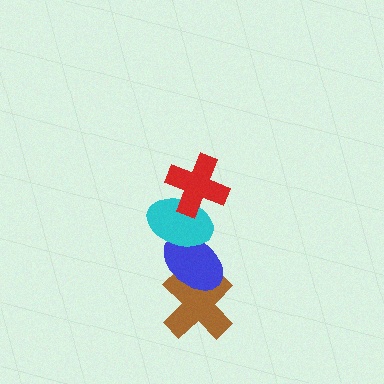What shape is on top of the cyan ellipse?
The red cross is on top of the cyan ellipse.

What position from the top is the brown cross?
The brown cross is 4th from the top.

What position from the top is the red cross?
The red cross is 1st from the top.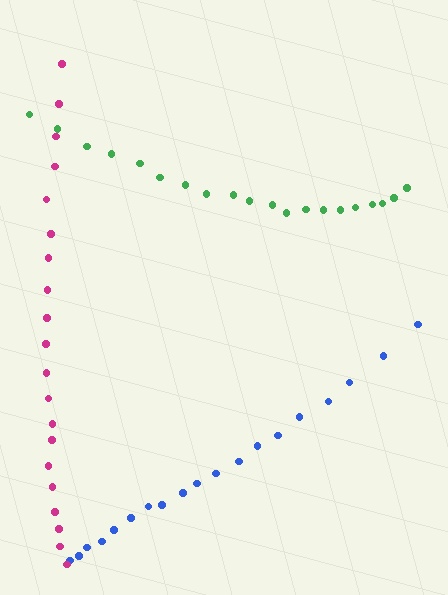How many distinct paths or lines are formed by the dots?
There are 3 distinct paths.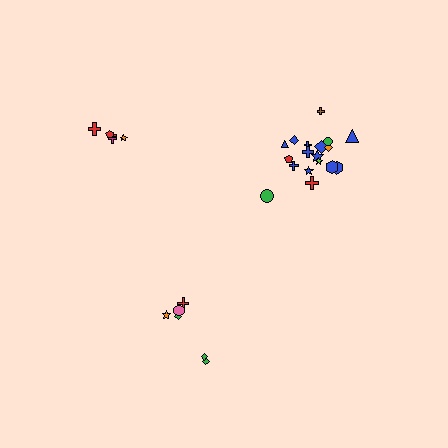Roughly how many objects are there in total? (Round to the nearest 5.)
Roughly 30 objects in total.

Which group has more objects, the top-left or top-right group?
The top-right group.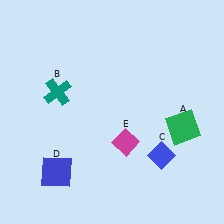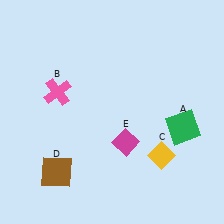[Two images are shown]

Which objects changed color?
B changed from teal to pink. C changed from blue to yellow. D changed from blue to brown.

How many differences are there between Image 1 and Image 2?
There are 3 differences between the two images.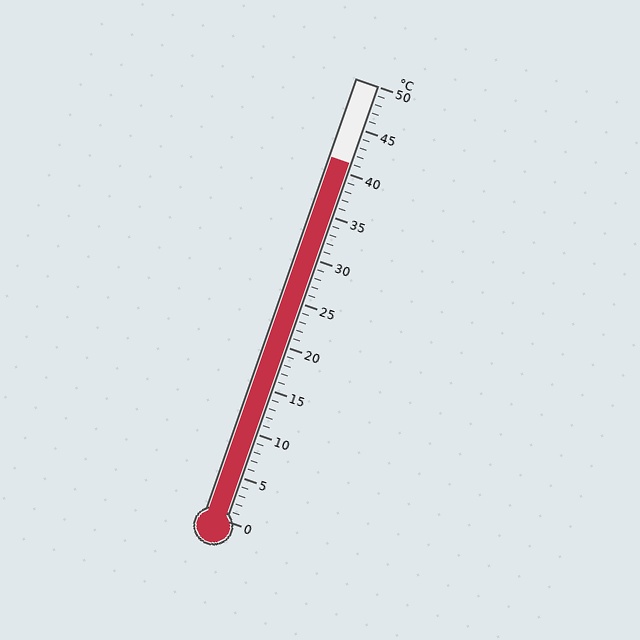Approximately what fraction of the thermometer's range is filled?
The thermometer is filled to approximately 80% of its range.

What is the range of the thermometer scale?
The thermometer scale ranges from 0°C to 50°C.